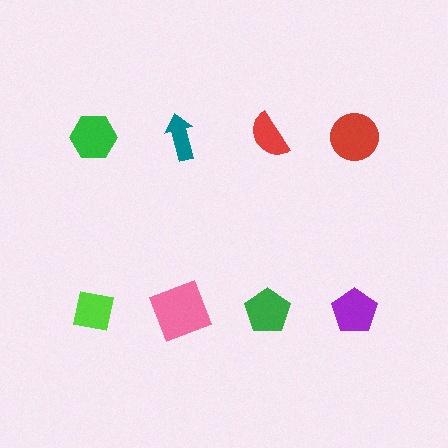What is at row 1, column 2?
A teal arrow.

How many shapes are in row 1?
4 shapes.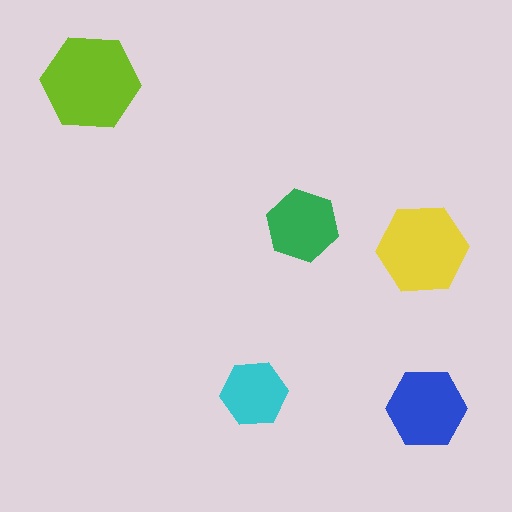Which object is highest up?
The lime hexagon is topmost.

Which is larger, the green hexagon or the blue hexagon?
The blue one.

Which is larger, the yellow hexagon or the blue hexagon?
The yellow one.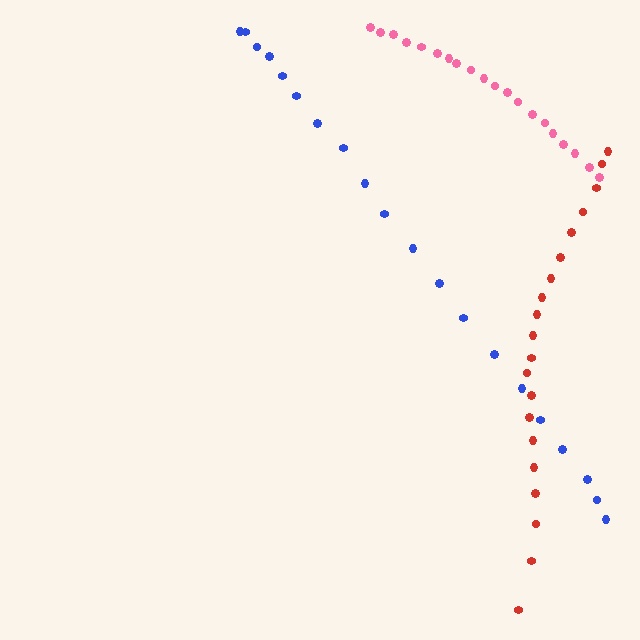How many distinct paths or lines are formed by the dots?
There are 3 distinct paths.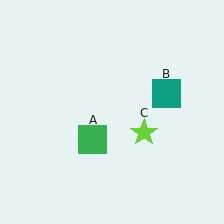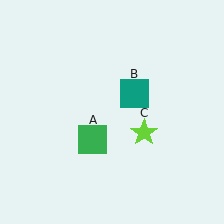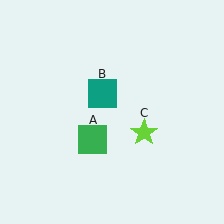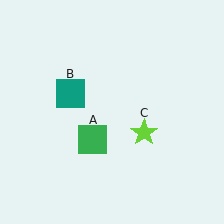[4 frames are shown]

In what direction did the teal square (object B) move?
The teal square (object B) moved left.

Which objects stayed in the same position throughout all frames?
Green square (object A) and lime star (object C) remained stationary.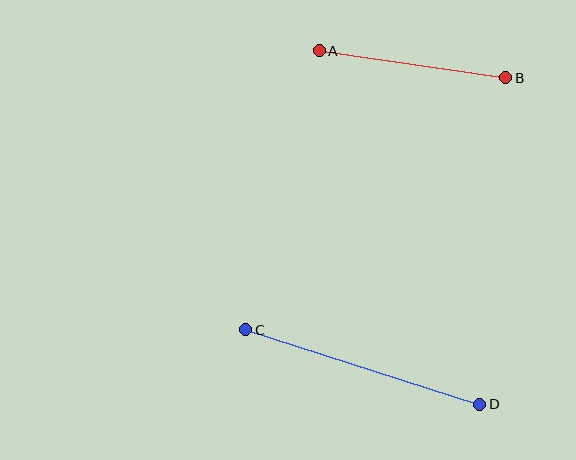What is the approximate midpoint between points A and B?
The midpoint is at approximately (413, 64) pixels.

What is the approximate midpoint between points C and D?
The midpoint is at approximately (363, 367) pixels.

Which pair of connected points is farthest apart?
Points C and D are farthest apart.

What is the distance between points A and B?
The distance is approximately 188 pixels.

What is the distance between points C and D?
The distance is approximately 245 pixels.